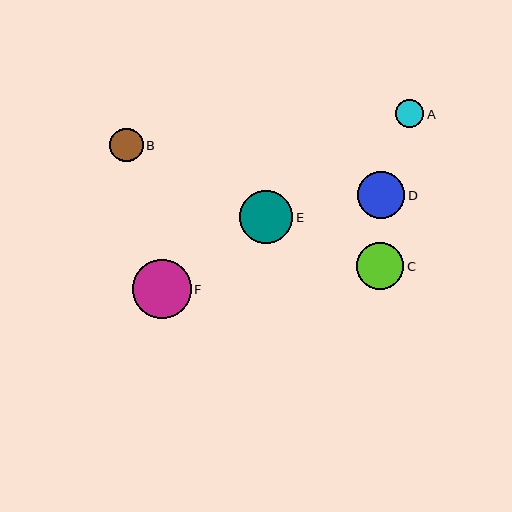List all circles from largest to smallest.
From largest to smallest: F, E, D, C, B, A.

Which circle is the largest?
Circle F is the largest with a size of approximately 59 pixels.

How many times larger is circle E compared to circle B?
Circle E is approximately 1.6 times the size of circle B.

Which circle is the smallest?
Circle A is the smallest with a size of approximately 28 pixels.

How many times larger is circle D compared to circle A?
Circle D is approximately 1.7 times the size of circle A.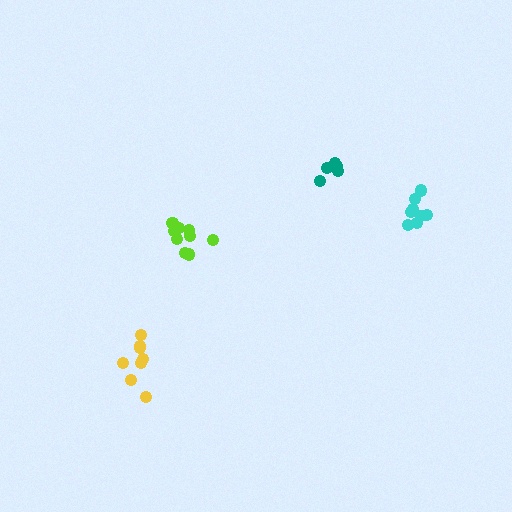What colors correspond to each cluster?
The clusters are colored: teal, yellow, cyan, lime.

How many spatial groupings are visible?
There are 4 spatial groupings.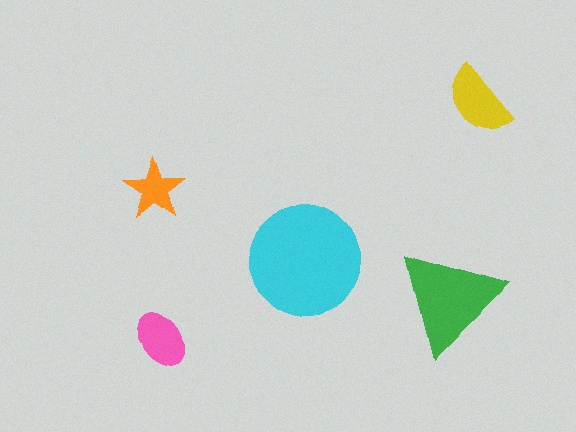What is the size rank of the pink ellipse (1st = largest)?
4th.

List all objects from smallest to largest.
The orange star, the pink ellipse, the yellow semicircle, the green triangle, the cyan circle.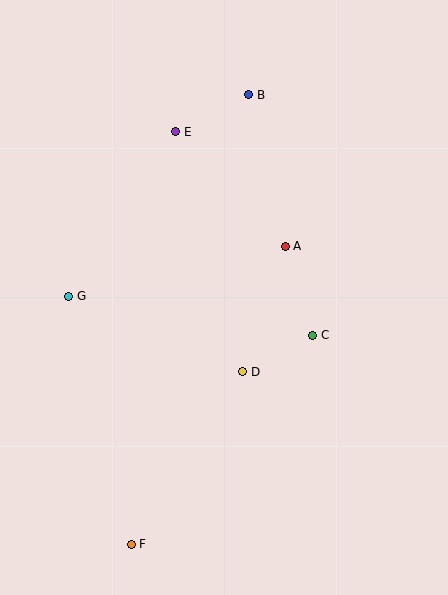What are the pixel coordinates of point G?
Point G is at (69, 296).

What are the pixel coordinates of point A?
Point A is at (285, 246).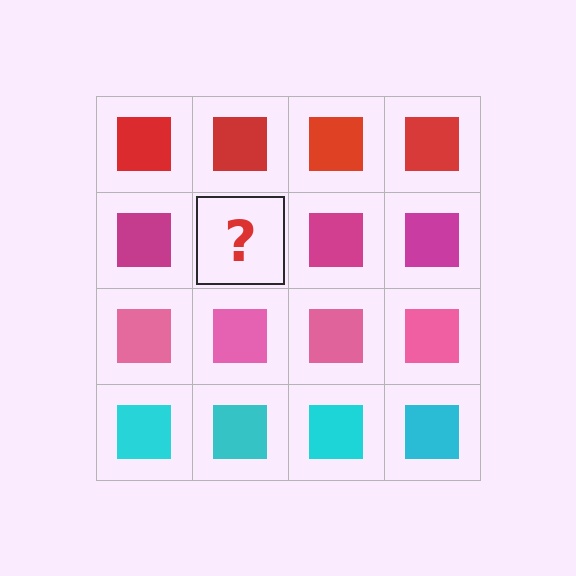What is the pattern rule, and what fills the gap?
The rule is that each row has a consistent color. The gap should be filled with a magenta square.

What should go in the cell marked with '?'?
The missing cell should contain a magenta square.